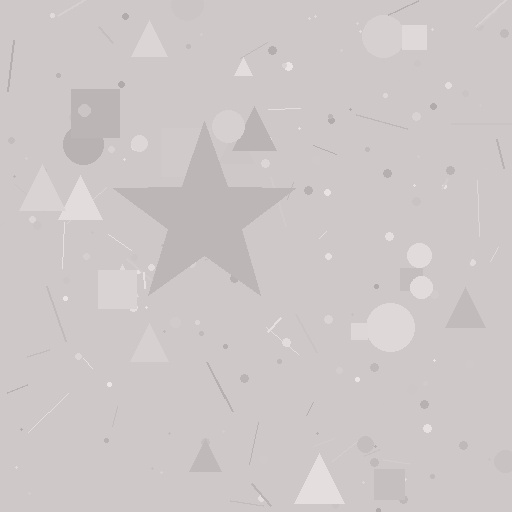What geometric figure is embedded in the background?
A star is embedded in the background.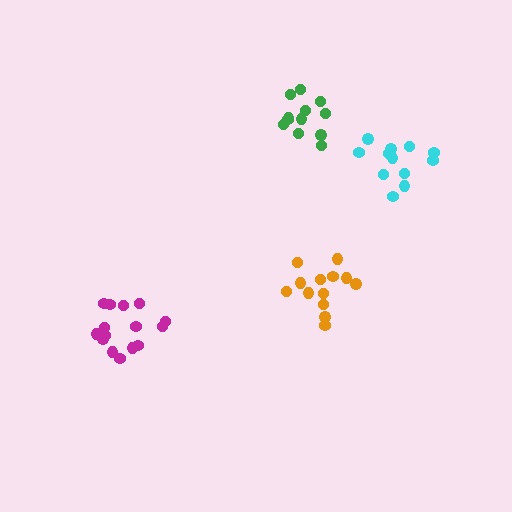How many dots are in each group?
Group 1: 12 dots, Group 2: 15 dots, Group 3: 13 dots, Group 4: 12 dots (52 total).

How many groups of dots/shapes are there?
There are 4 groups.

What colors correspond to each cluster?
The clusters are colored: cyan, magenta, orange, green.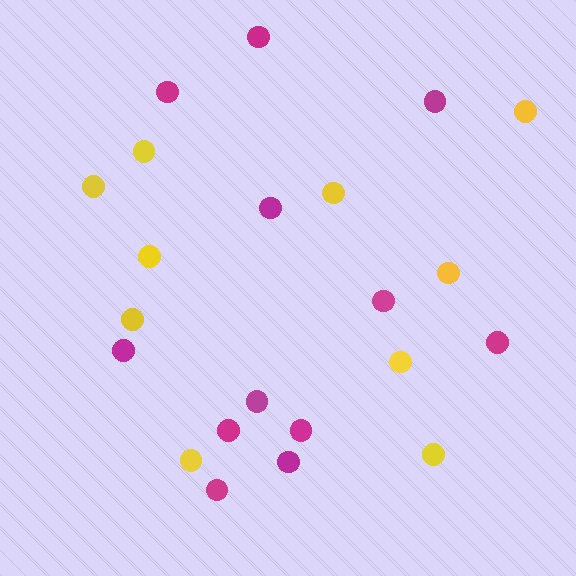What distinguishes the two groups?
There are 2 groups: one group of yellow circles (10) and one group of magenta circles (12).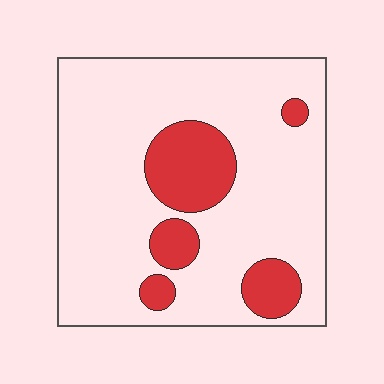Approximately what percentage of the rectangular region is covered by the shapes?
Approximately 20%.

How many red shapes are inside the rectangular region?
5.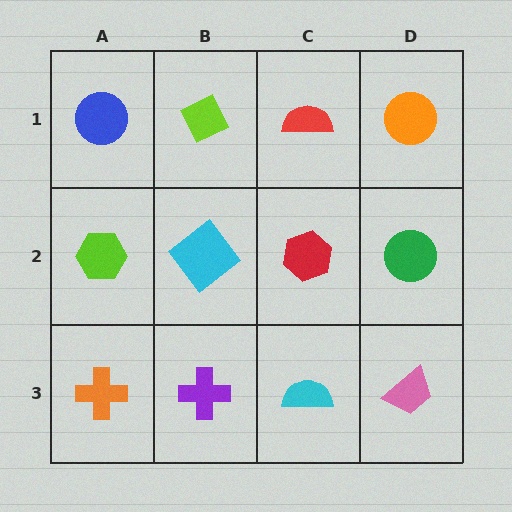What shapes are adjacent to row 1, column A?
A lime hexagon (row 2, column A), a lime diamond (row 1, column B).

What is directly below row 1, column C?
A red hexagon.